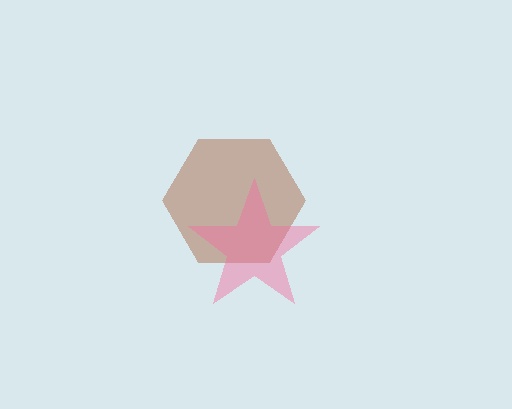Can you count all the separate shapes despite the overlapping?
Yes, there are 2 separate shapes.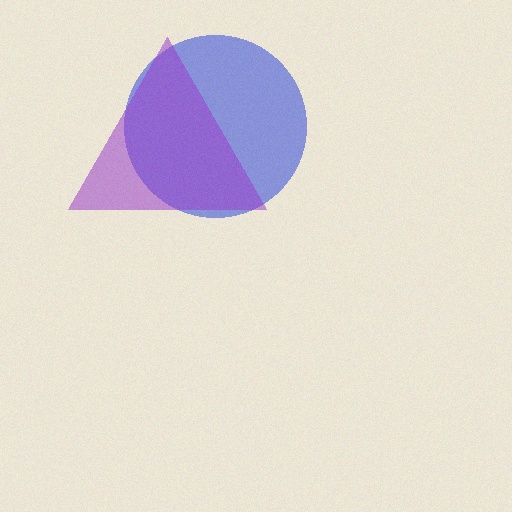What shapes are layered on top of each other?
The layered shapes are: a blue circle, a purple triangle.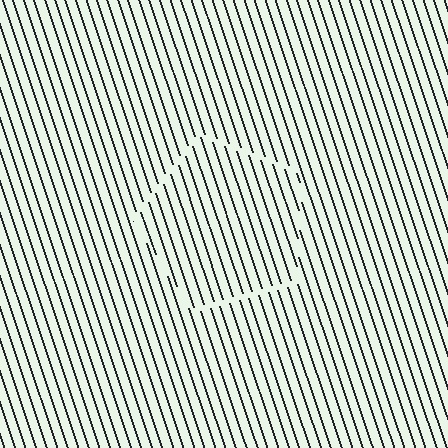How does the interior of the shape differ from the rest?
The interior of the shape contains the same grating, shifted by half a period — the contour is defined by the phase discontinuity where line-ends from the inner and outer gratings abut.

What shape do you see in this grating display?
An illusory pentagon. The interior of the shape contains the same grating, shifted by half a period — the contour is defined by the phase discontinuity where line-ends from the inner and outer gratings abut.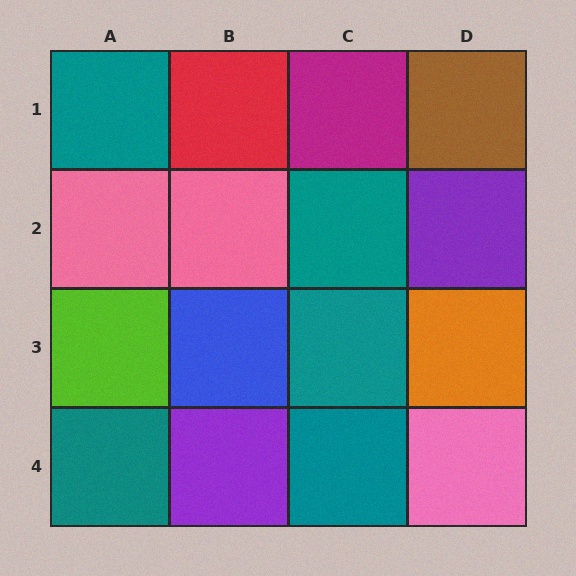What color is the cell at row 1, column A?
Teal.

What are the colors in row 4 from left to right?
Teal, purple, teal, pink.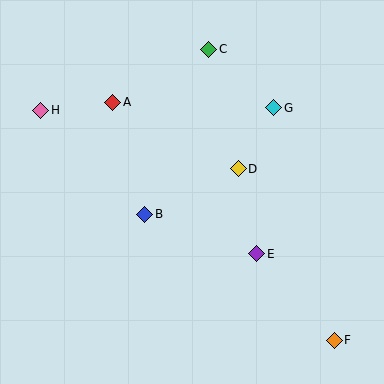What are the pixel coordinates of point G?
Point G is at (274, 108).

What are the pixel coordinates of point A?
Point A is at (113, 102).